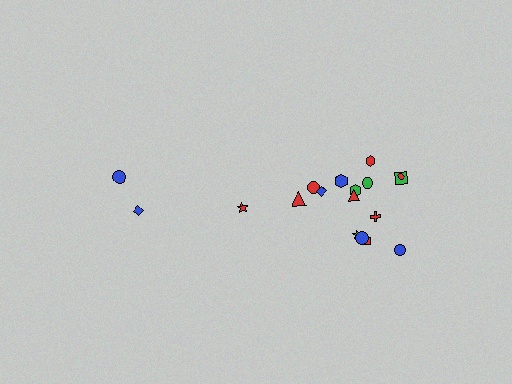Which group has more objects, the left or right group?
The right group.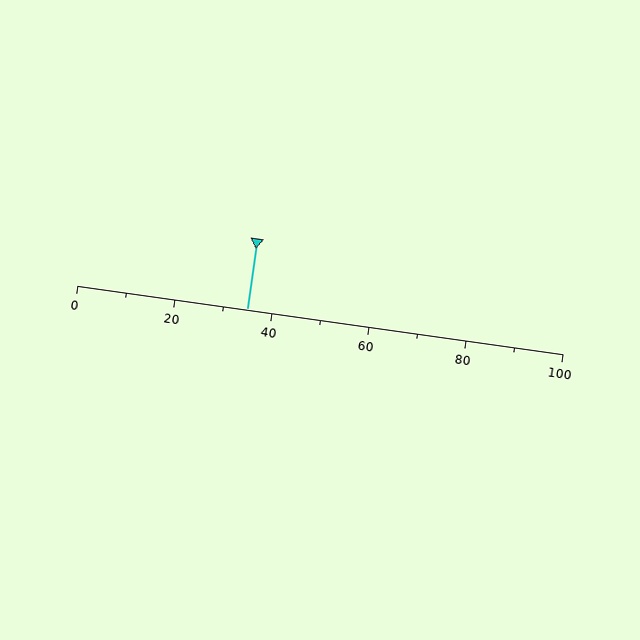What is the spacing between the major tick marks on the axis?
The major ticks are spaced 20 apart.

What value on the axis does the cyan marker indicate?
The marker indicates approximately 35.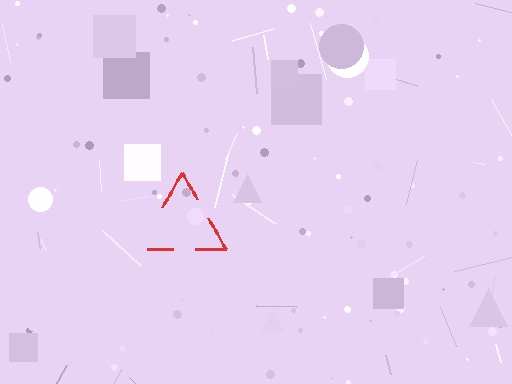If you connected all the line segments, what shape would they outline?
They would outline a triangle.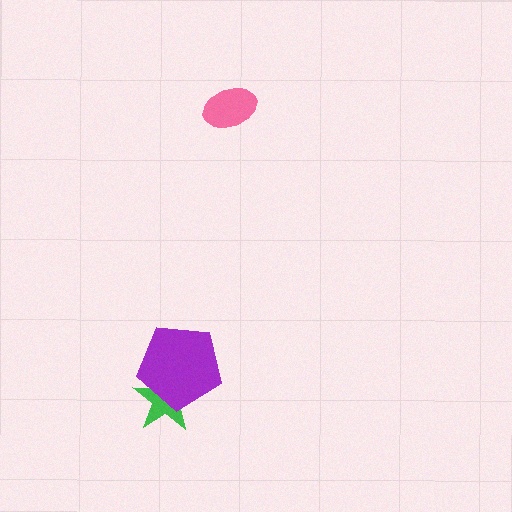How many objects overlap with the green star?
1 object overlaps with the green star.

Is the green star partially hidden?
Yes, it is partially covered by another shape.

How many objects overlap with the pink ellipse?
0 objects overlap with the pink ellipse.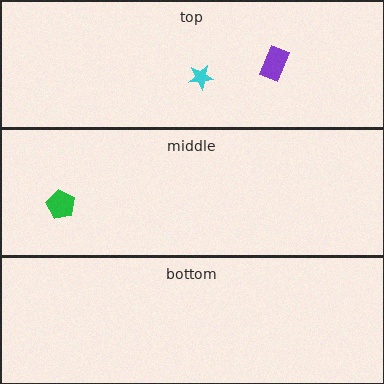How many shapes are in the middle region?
1.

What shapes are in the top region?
The purple rectangle, the cyan star.